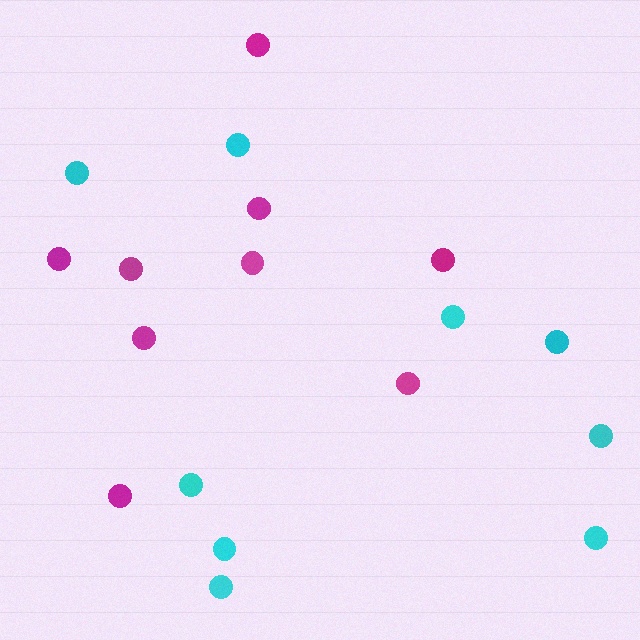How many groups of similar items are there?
There are 2 groups: one group of magenta circles (9) and one group of cyan circles (9).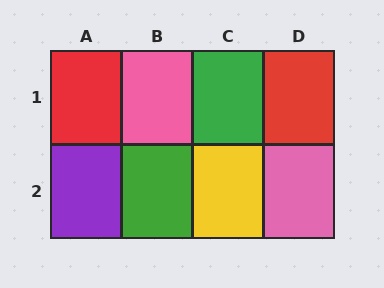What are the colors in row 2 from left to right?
Purple, green, yellow, pink.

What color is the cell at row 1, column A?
Red.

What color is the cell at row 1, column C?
Green.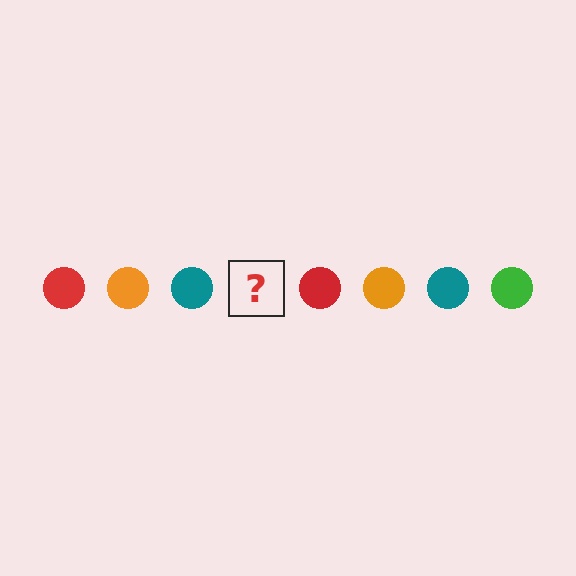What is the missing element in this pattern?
The missing element is a green circle.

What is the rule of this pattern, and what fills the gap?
The rule is that the pattern cycles through red, orange, teal, green circles. The gap should be filled with a green circle.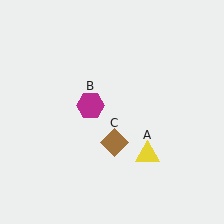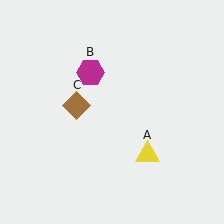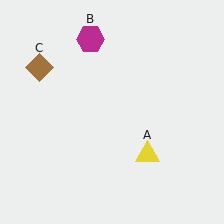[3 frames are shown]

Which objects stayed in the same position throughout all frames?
Yellow triangle (object A) remained stationary.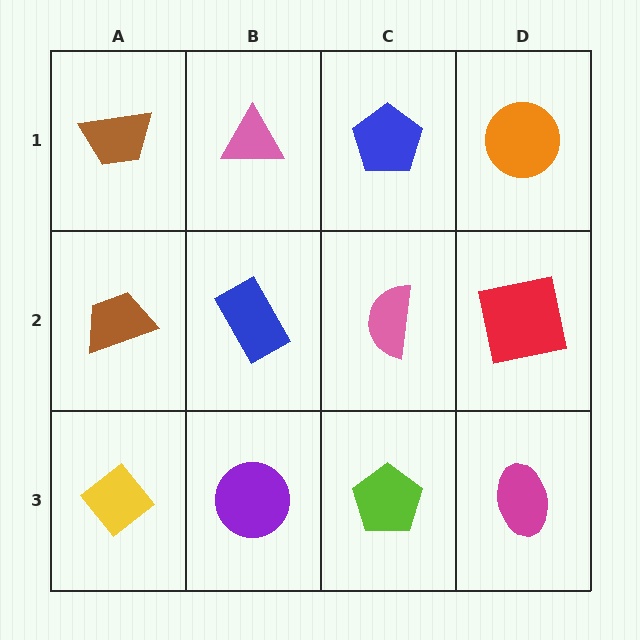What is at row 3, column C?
A lime pentagon.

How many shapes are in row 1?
4 shapes.